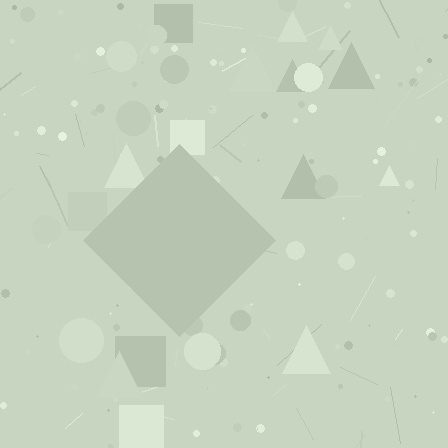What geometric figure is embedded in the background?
A diamond is embedded in the background.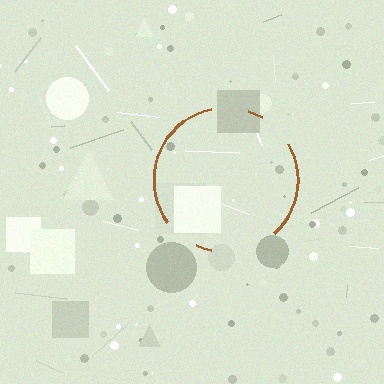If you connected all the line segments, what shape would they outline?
They would outline a circle.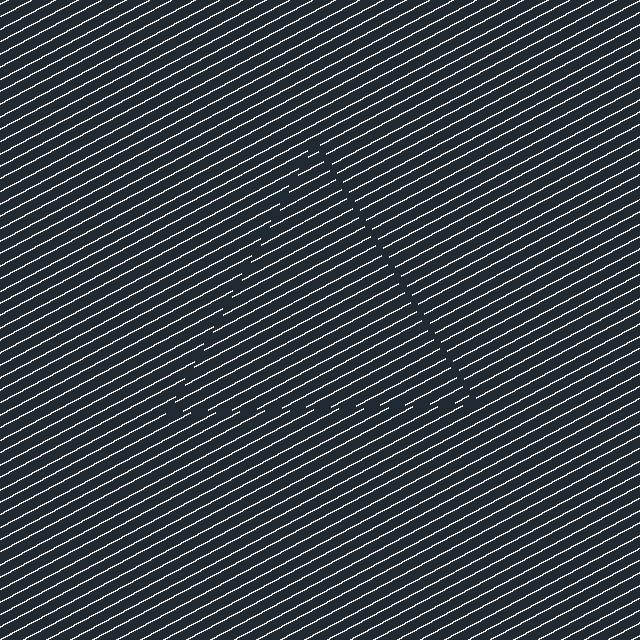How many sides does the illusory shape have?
3 sides — the line-ends trace a triangle.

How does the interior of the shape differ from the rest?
The interior of the shape contains the same grating, shifted by half a period — the contour is defined by the phase discontinuity where line-ends from the inner and outer gratings abut.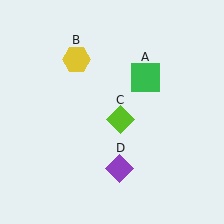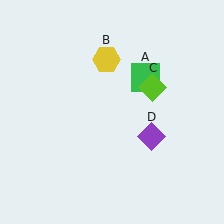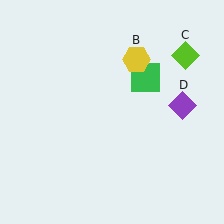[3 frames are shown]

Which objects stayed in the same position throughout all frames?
Green square (object A) remained stationary.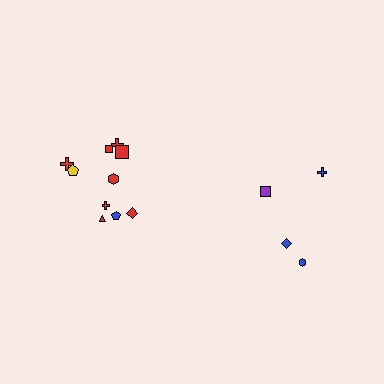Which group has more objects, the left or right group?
The left group.